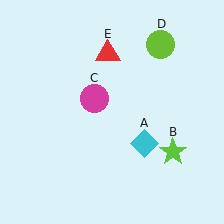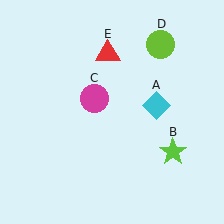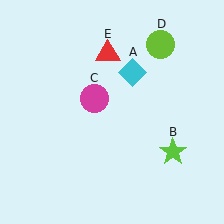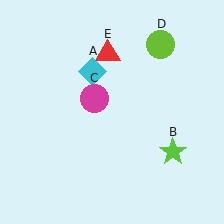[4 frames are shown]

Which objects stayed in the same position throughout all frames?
Lime star (object B) and magenta circle (object C) and lime circle (object D) and red triangle (object E) remained stationary.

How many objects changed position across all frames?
1 object changed position: cyan diamond (object A).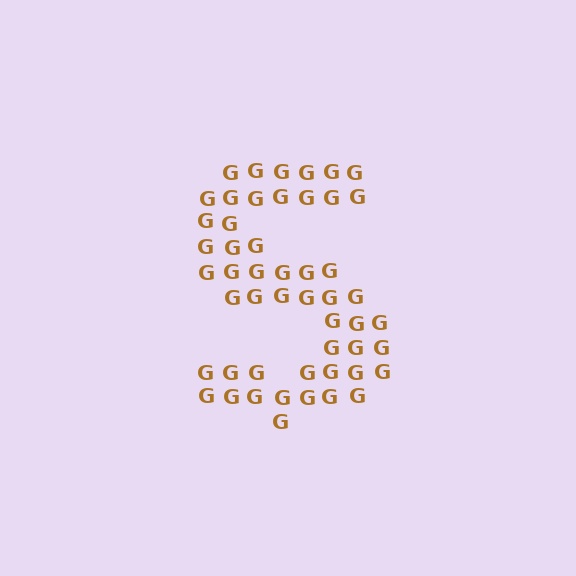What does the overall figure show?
The overall figure shows the letter S.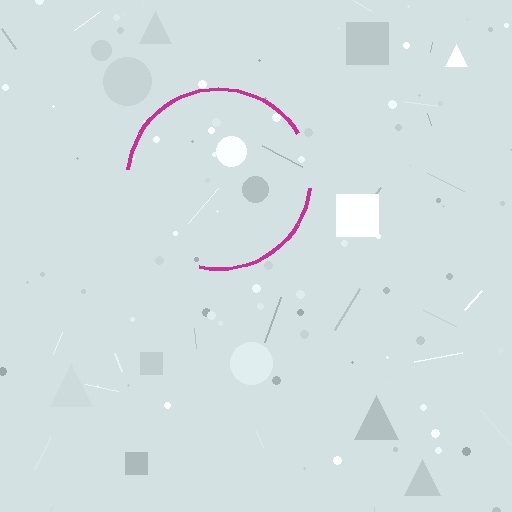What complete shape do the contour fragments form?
The contour fragments form a circle.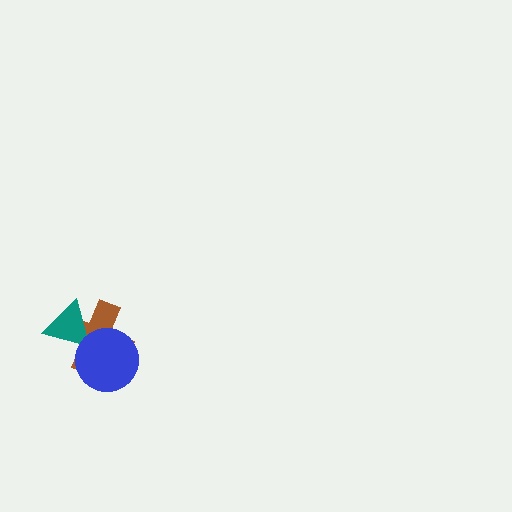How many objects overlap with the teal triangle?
2 objects overlap with the teal triangle.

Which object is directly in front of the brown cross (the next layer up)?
The teal triangle is directly in front of the brown cross.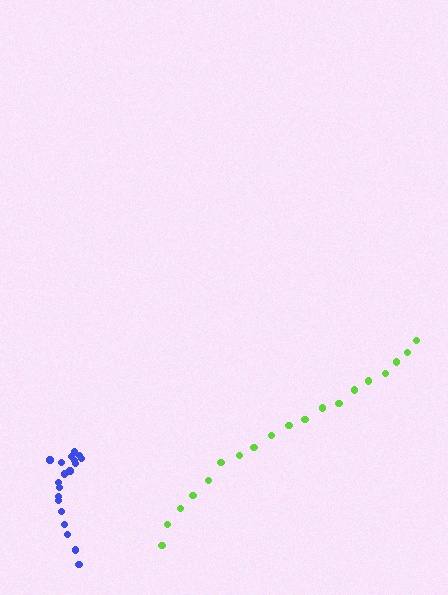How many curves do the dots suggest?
There are 2 distinct paths.